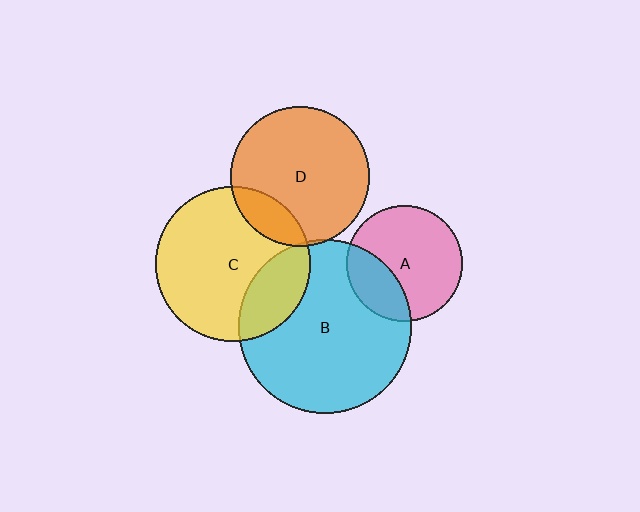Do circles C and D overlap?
Yes.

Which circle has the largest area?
Circle B (cyan).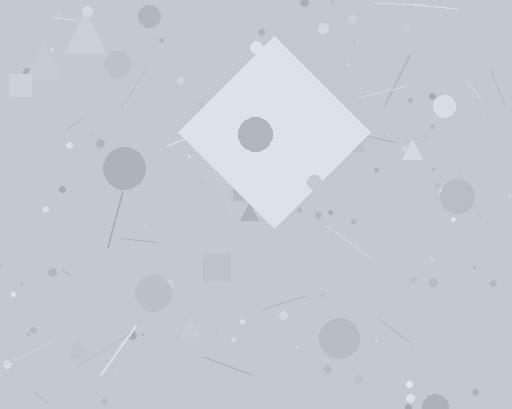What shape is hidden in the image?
A diamond is hidden in the image.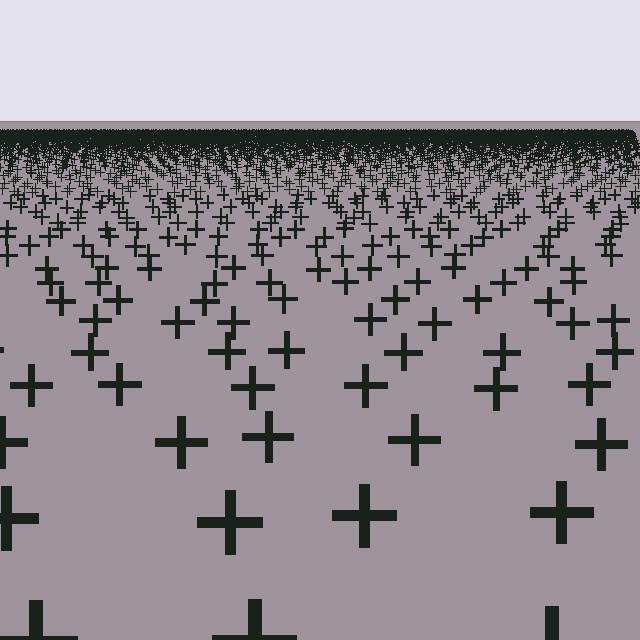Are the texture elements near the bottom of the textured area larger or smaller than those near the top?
Larger. Near the bottom, elements are closer to the viewer and appear at a bigger on-screen size.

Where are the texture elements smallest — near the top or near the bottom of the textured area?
Near the top.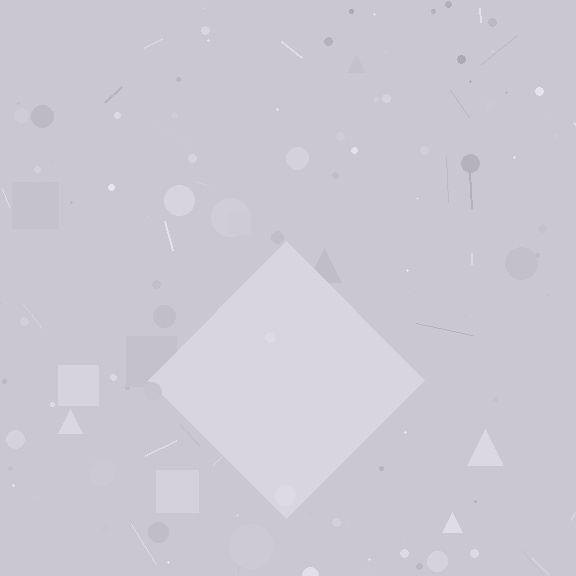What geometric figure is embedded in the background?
A diamond is embedded in the background.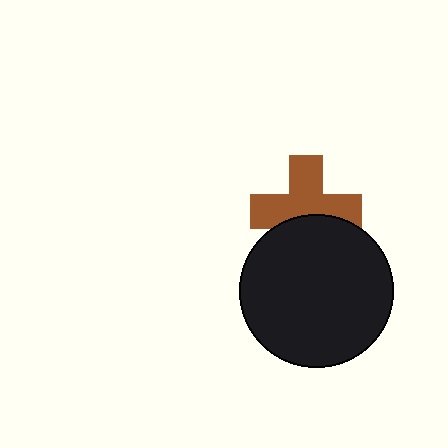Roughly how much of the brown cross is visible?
Most of it is visible (roughly 65%).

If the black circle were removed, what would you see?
You would see the complete brown cross.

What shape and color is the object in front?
The object in front is a black circle.